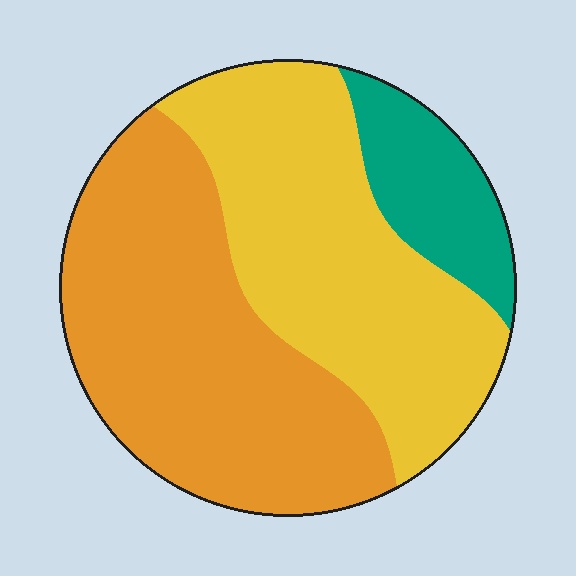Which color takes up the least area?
Teal, at roughly 15%.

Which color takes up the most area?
Orange, at roughly 45%.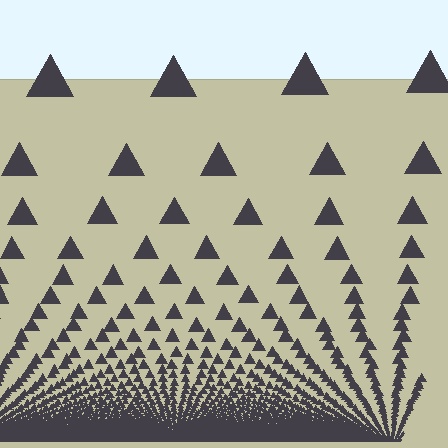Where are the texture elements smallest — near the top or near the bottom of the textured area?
Near the bottom.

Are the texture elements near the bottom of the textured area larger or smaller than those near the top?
Smaller. The gradient is inverted — elements near the bottom are smaller and denser.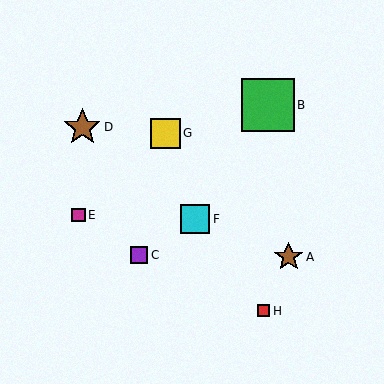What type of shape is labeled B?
Shape B is a green square.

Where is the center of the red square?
The center of the red square is at (263, 311).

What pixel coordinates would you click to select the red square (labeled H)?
Click at (263, 311) to select the red square H.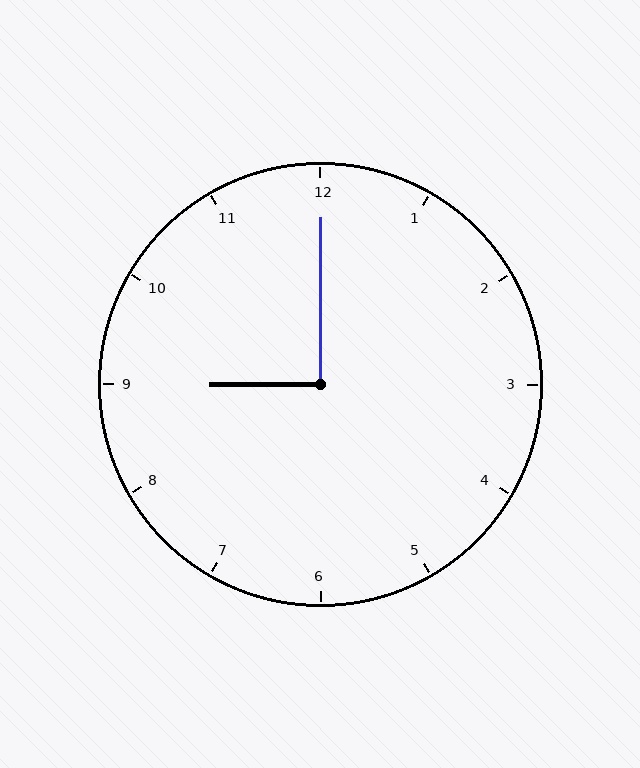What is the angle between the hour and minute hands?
Approximately 90 degrees.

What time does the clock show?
9:00.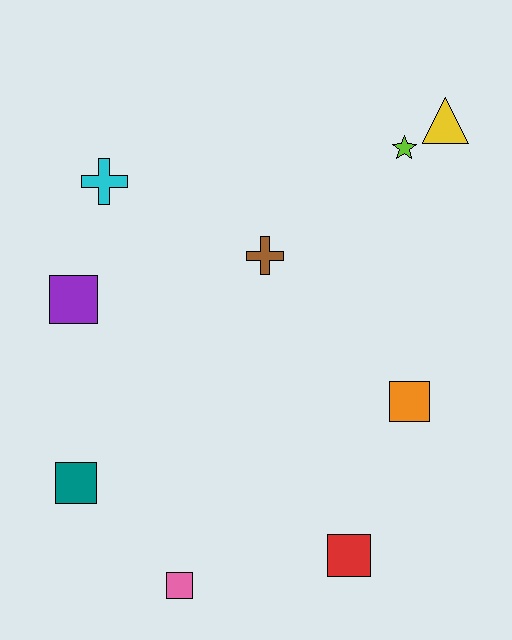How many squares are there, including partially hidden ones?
There are 5 squares.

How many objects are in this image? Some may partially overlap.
There are 9 objects.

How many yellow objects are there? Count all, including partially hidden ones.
There is 1 yellow object.